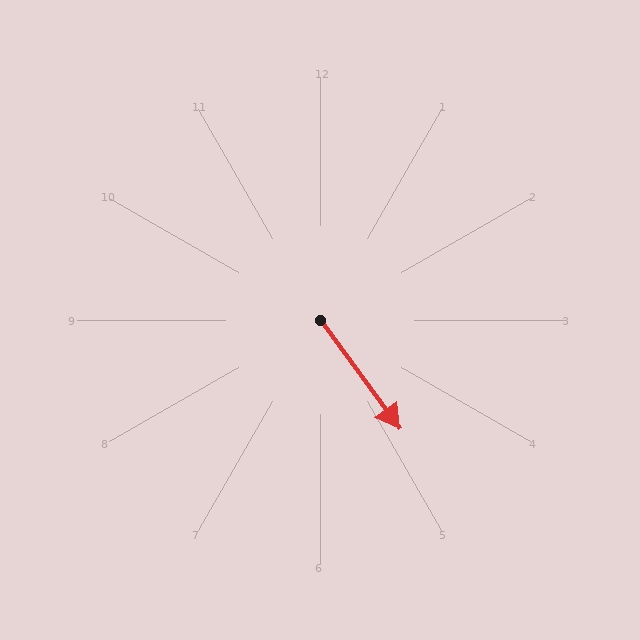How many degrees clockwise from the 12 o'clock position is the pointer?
Approximately 144 degrees.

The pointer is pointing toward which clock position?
Roughly 5 o'clock.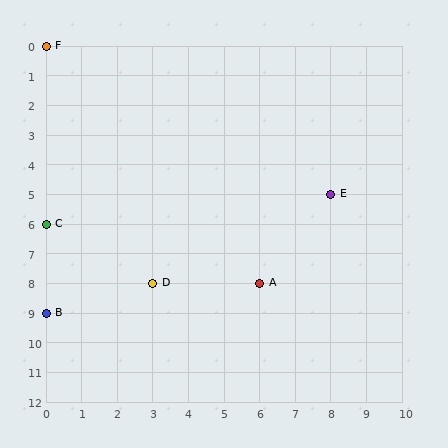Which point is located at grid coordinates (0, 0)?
Point F is at (0, 0).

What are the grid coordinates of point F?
Point F is at grid coordinates (0, 0).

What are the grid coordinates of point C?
Point C is at grid coordinates (0, 6).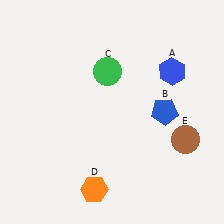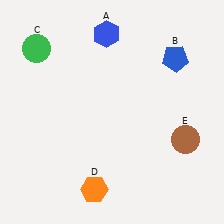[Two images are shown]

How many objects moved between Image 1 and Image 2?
3 objects moved between the two images.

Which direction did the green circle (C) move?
The green circle (C) moved left.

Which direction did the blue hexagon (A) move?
The blue hexagon (A) moved left.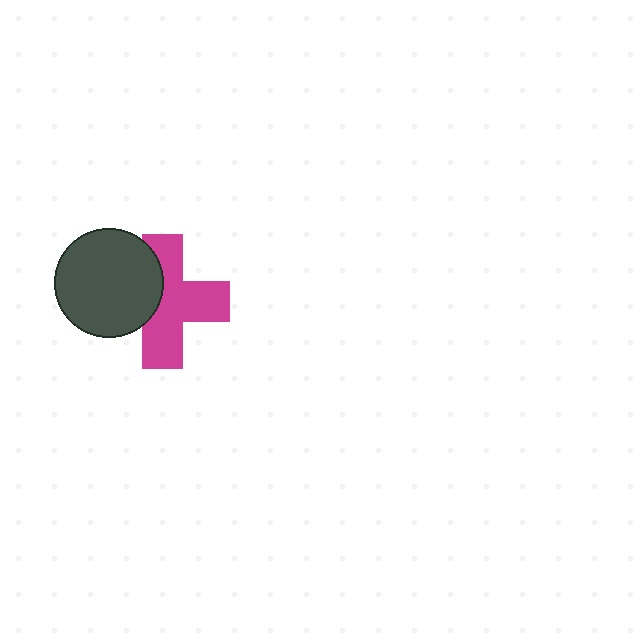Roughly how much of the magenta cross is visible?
Most of it is visible (roughly 66%).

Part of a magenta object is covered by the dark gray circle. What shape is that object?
It is a cross.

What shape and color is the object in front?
The object in front is a dark gray circle.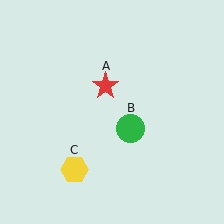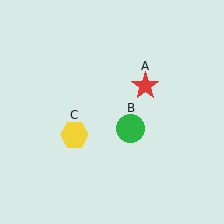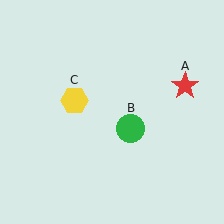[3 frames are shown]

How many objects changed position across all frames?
2 objects changed position: red star (object A), yellow hexagon (object C).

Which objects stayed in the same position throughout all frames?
Green circle (object B) remained stationary.